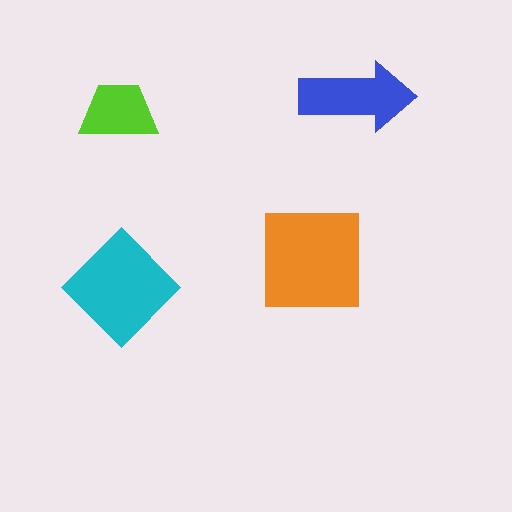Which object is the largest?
The orange square.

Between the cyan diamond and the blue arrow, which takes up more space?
The cyan diamond.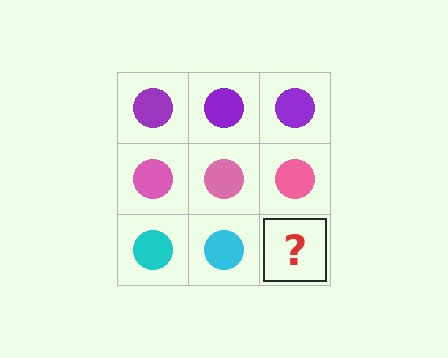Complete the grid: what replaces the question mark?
The question mark should be replaced with a cyan circle.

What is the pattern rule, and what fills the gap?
The rule is that each row has a consistent color. The gap should be filled with a cyan circle.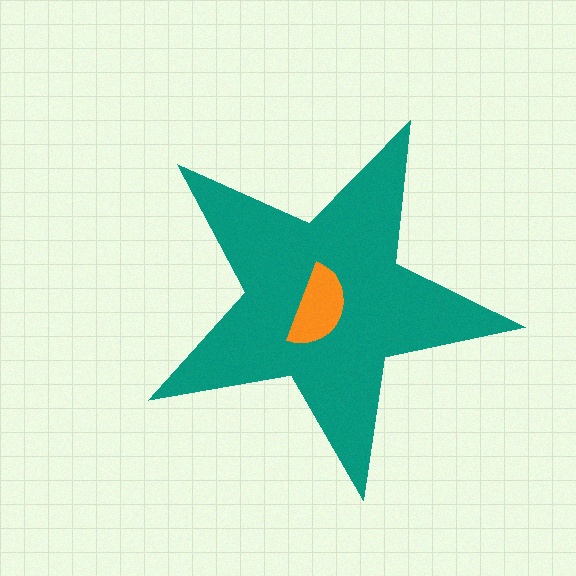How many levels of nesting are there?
2.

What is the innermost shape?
The orange semicircle.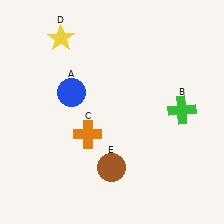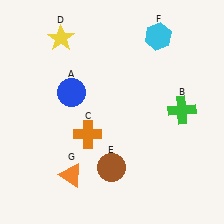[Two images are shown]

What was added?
A cyan hexagon (F), an orange triangle (G) were added in Image 2.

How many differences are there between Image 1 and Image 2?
There are 2 differences between the two images.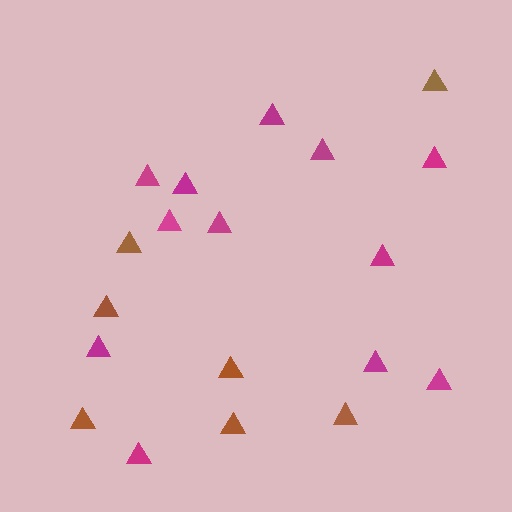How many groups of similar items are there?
There are 2 groups: one group of brown triangles (7) and one group of magenta triangles (12).